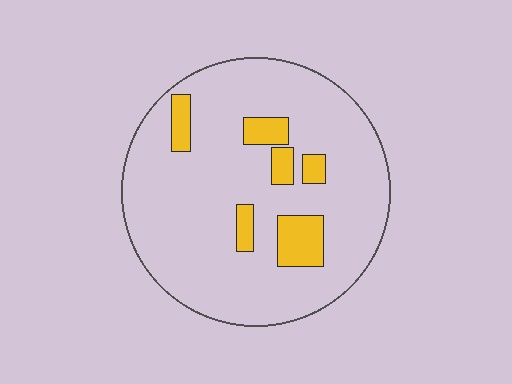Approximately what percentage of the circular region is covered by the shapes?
Approximately 15%.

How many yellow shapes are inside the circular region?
6.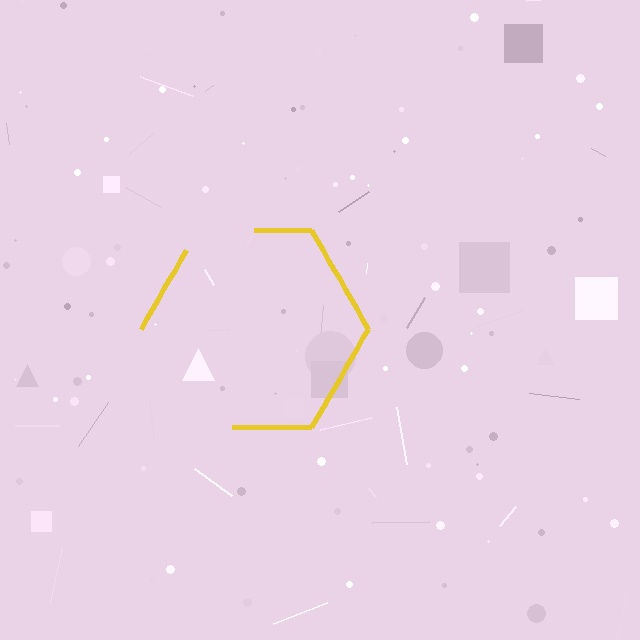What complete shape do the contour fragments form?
The contour fragments form a hexagon.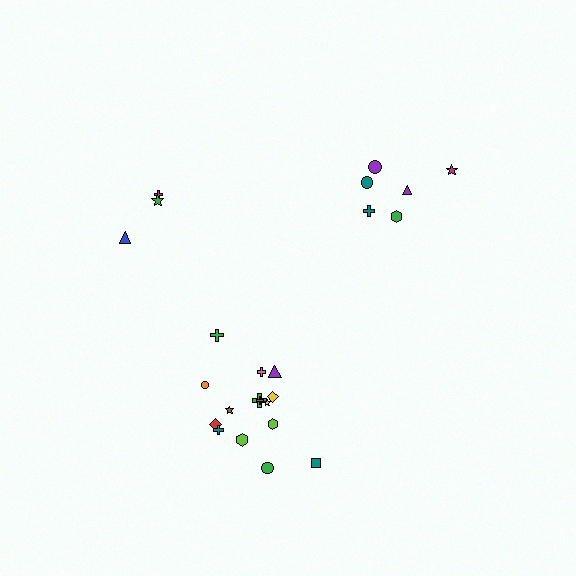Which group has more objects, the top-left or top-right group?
The top-right group.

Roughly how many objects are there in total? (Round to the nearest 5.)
Roughly 25 objects in total.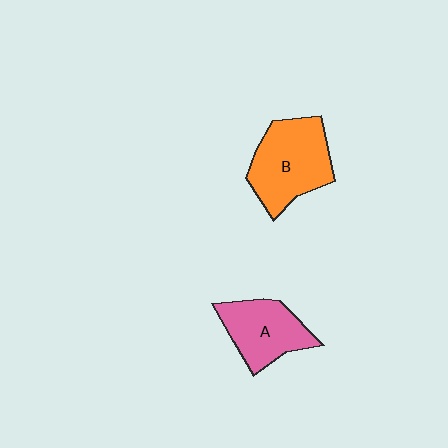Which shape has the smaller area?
Shape A (pink).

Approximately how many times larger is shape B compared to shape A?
Approximately 1.3 times.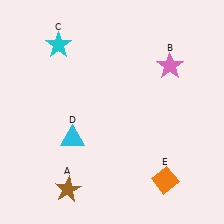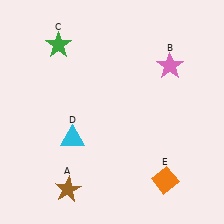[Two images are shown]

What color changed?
The star (C) changed from cyan in Image 1 to green in Image 2.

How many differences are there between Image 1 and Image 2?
There is 1 difference between the two images.